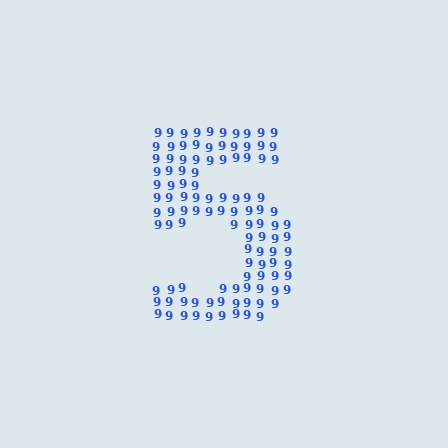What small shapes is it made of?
It is made of small digit 9's.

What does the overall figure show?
The overall figure shows the digit 5.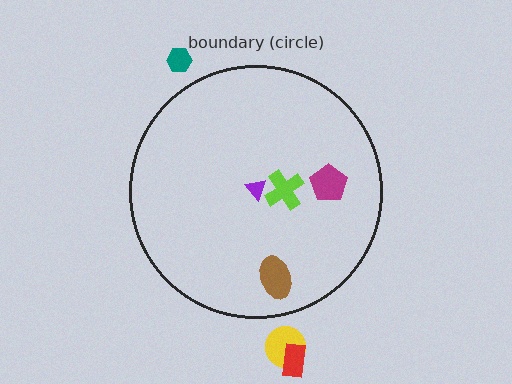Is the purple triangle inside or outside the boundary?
Inside.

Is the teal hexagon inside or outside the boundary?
Outside.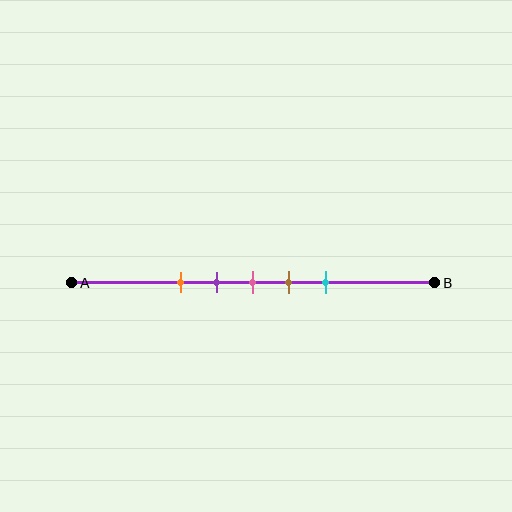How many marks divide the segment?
There are 5 marks dividing the segment.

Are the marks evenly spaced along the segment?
Yes, the marks are approximately evenly spaced.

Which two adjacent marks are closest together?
The purple and pink marks are the closest adjacent pair.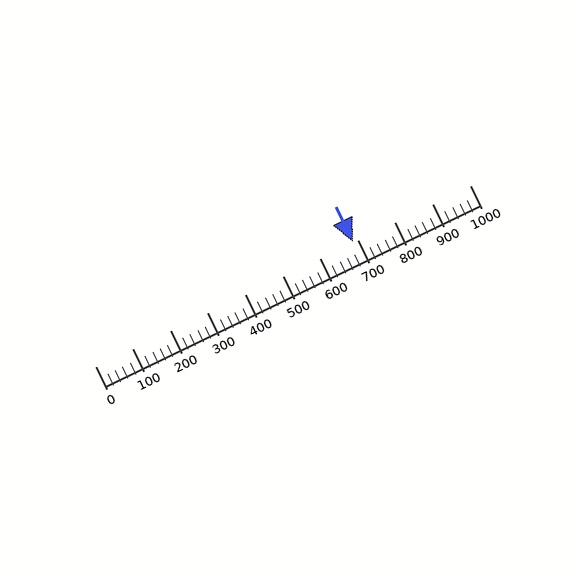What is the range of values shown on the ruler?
The ruler shows values from 0 to 1000.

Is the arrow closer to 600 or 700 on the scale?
The arrow is closer to 700.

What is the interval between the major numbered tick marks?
The major tick marks are spaced 100 units apart.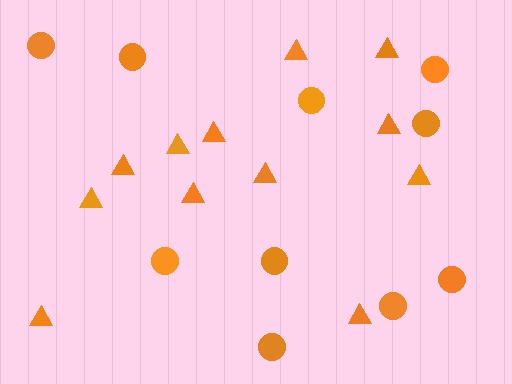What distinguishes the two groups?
There are 2 groups: one group of triangles (12) and one group of circles (10).